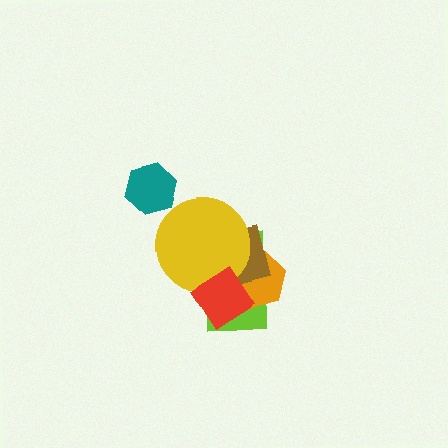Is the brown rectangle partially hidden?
Yes, it is partially covered by another shape.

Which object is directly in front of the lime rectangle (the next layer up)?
The orange hexagon is directly in front of the lime rectangle.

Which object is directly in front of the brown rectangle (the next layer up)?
The yellow circle is directly in front of the brown rectangle.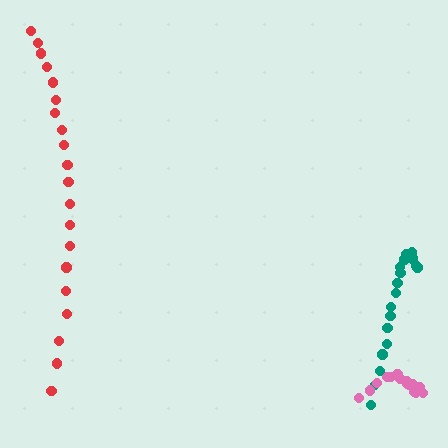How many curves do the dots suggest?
There are 3 distinct paths.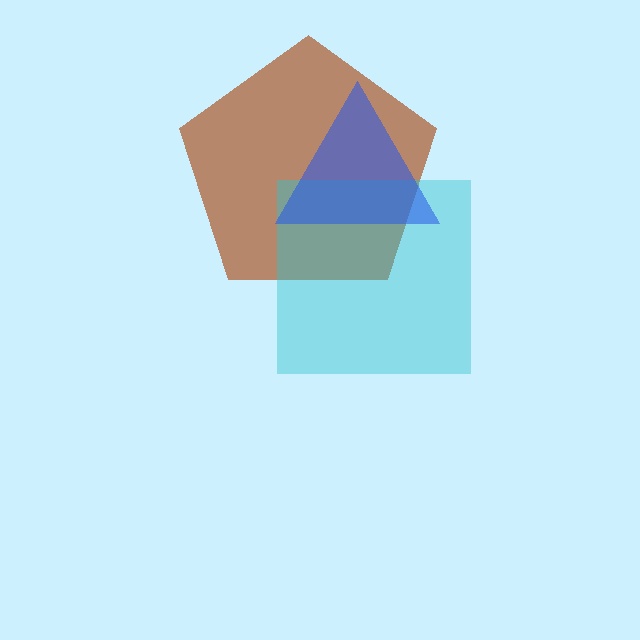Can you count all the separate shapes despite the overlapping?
Yes, there are 3 separate shapes.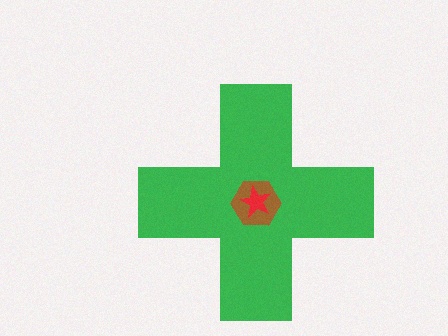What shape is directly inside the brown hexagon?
The red star.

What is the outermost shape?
The green cross.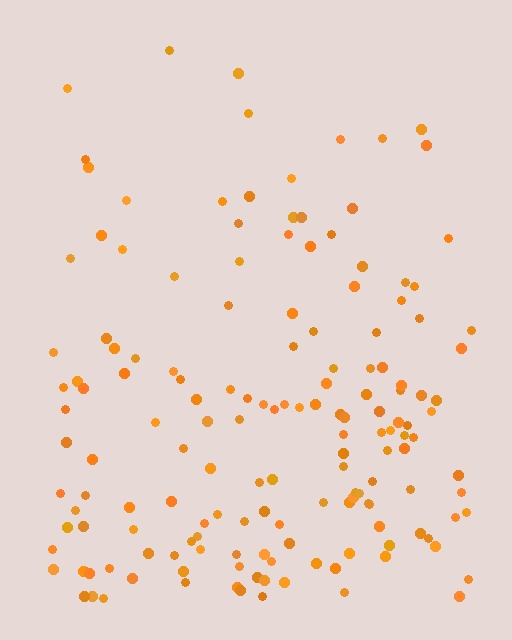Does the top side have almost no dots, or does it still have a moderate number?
Still a moderate number, just noticeably fewer than the bottom.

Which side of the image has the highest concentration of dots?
The bottom.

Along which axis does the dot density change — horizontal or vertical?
Vertical.